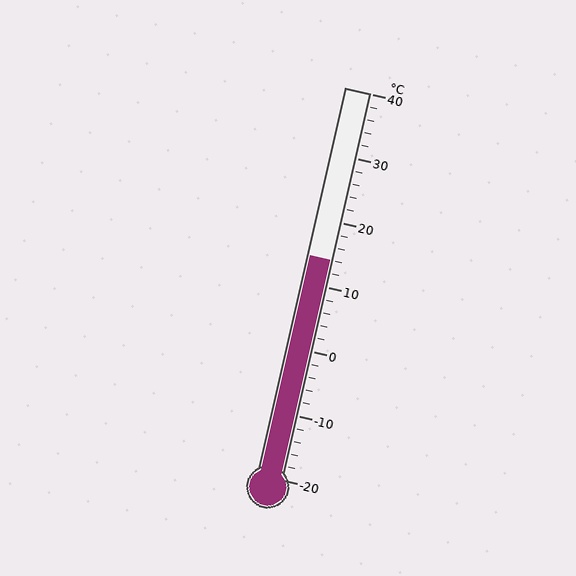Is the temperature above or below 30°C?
The temperature is below 30°C.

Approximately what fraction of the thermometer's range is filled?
The thermometer is filled to approximately 55% of its range.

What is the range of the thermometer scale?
The thermometer scale ranges from -20°C to 40°C.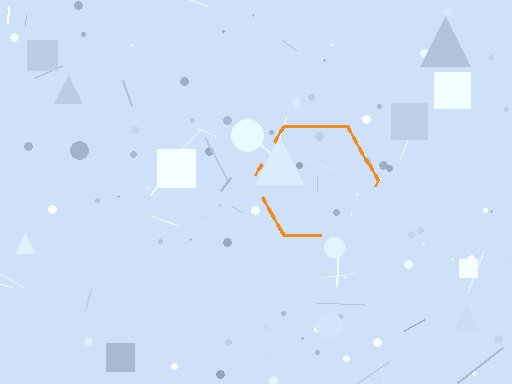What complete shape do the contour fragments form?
The contour fragments form a hexagon.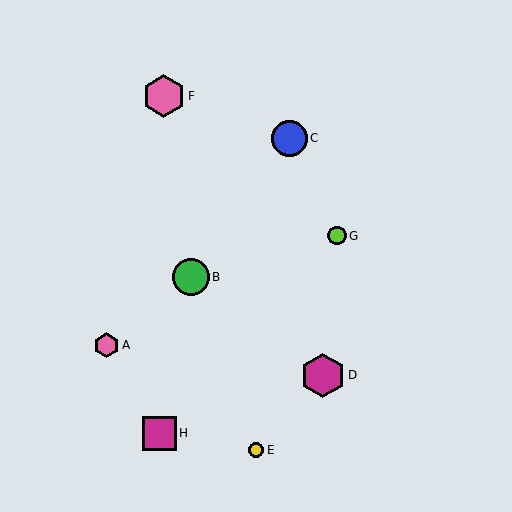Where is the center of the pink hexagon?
The center of the pink hexagon is at (107, 345).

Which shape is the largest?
The magenta hexagon (labeled D) is the largest.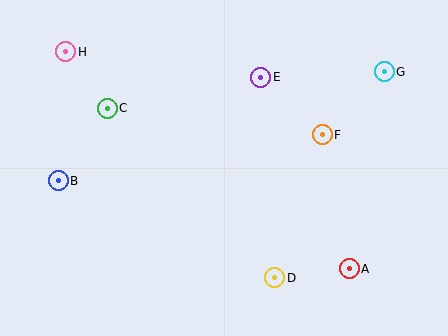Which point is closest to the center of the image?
Point E at (261, 77) is closest to the center.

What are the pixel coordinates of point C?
Point C is at (107, 108).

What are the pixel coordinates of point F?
Point F is at (322, 135).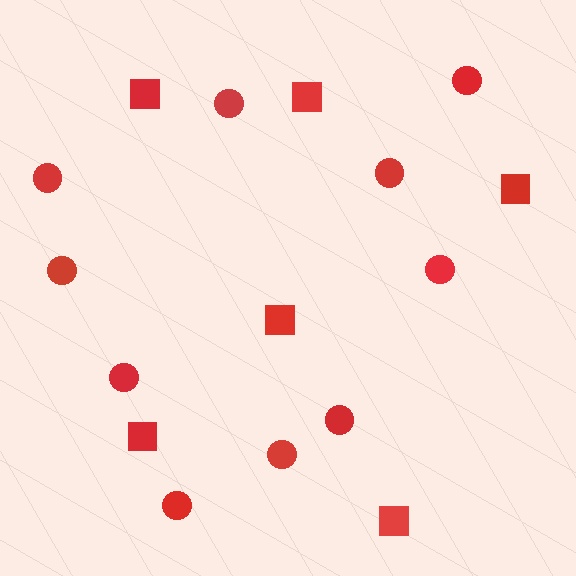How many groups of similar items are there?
There are 2 groups: one group of squares (6) and one group of circles (10).